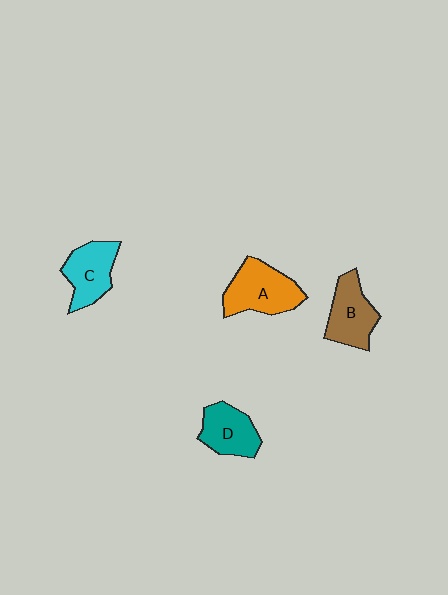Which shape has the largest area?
Shape A (orange).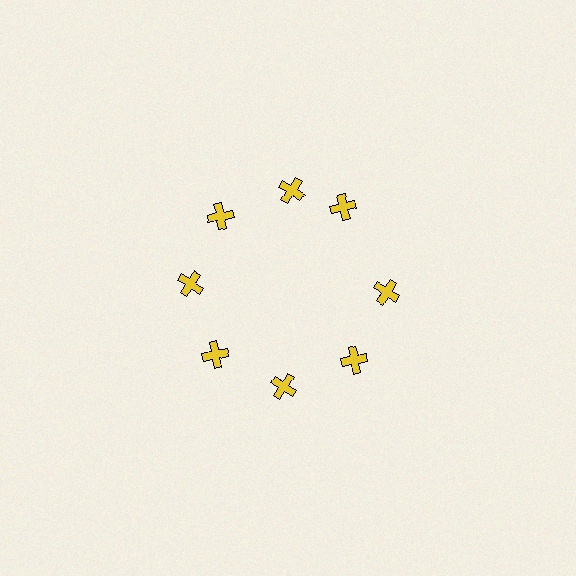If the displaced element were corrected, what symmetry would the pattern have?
It would have 8-fold rotational symmetry — the pattern would map onto itself every 45 degrees.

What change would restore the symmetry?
The symmetry would be restored by rotating it back into even spacing with its neighbors so that all 8 crosses sit at equal angles and equal distance from the center.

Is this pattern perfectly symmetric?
No. The 8 yellow crosses are arranged in a ring, but one element near the 2 o'clock position is rotated out of alignment along the ring, breaking the 8-fold rotational symmetry.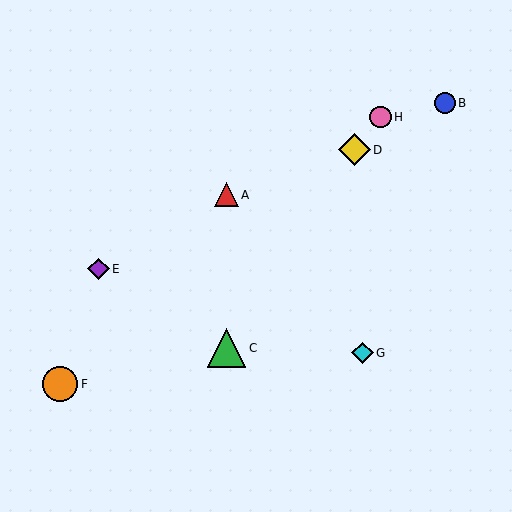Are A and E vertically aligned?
No, A is at x≈227 and E is at x≈99.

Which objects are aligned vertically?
Objects A, C are aligned vertically.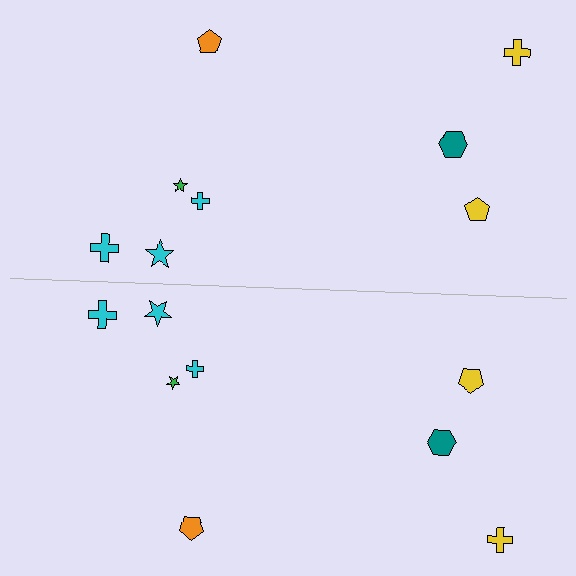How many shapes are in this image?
There are 16 shapes in this image.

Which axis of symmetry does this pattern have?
The pattern has a horizontal axis of symmetry running through the center of the image.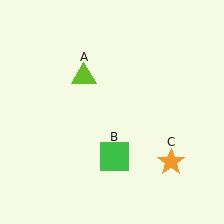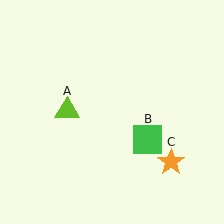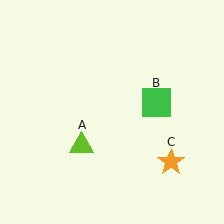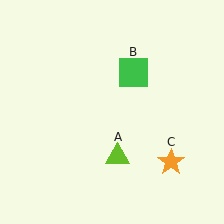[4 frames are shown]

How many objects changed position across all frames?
2 objects changed position: lime triangle (object A), green square (object B).